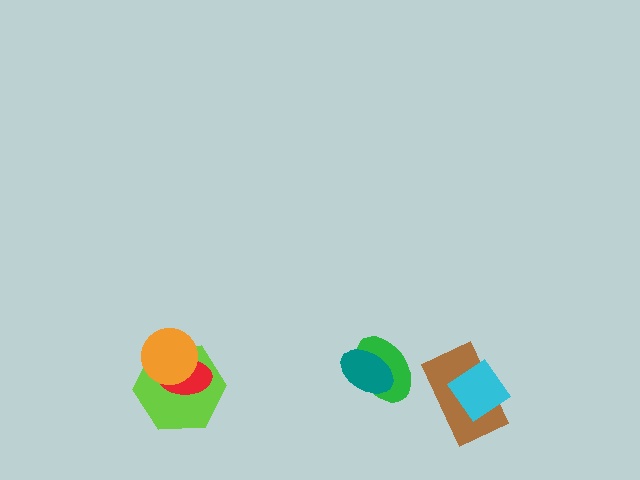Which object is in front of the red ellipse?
The orange circle is in front of the red ellipse.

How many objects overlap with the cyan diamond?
1 object overlaps with the cyan diamond.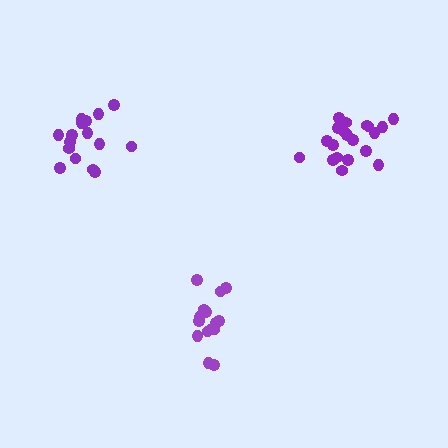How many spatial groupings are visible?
There are 3 spatial groupings.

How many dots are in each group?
Group 1: 16 dots, Group 2: 15 dots, Group 3: 20 dots (51 total).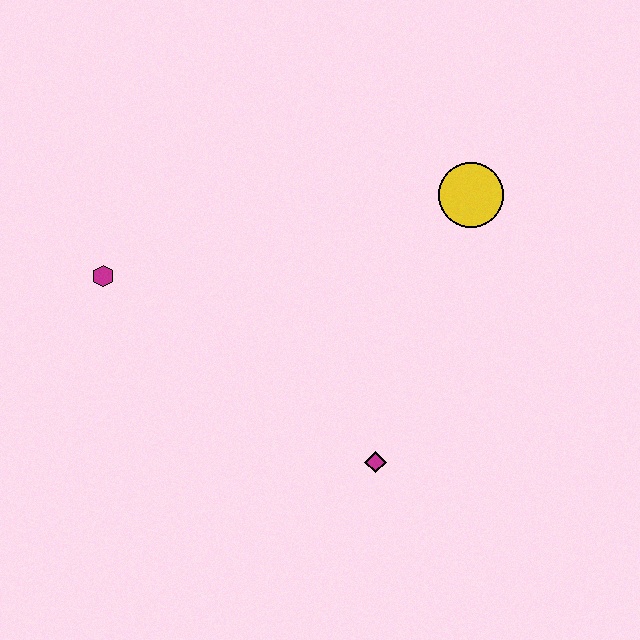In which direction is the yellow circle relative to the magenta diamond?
The yellow circle is above the magenta diamond.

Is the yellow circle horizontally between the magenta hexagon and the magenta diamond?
No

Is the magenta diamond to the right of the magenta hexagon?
Yes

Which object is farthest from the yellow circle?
The magenta hexagon is farthest from the yellow circle.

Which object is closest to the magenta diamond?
The yellow circle is closest to the magenta diamond.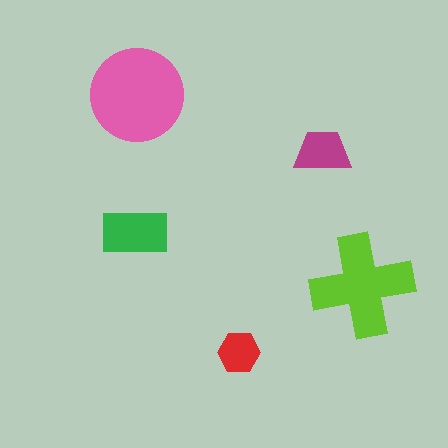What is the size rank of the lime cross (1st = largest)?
2nd.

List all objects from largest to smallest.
The pink circle, the lime cross, the green rectangle, the magenta trapezoid, the red hexagon.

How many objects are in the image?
There are 5 objects in the image.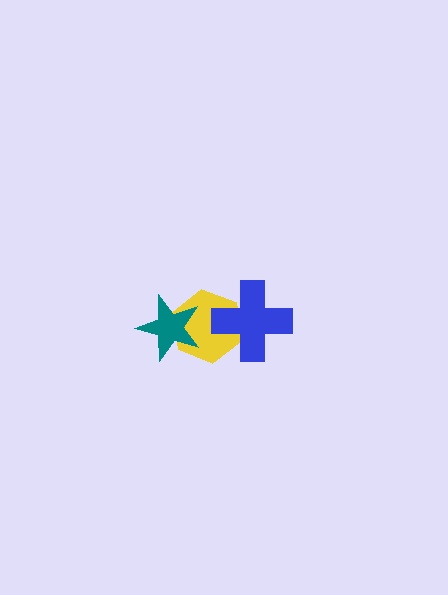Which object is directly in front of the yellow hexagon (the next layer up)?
The teal star is directly in front of the yellow hexagon.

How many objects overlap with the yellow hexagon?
2 objects overlap with the yellow hexagon.